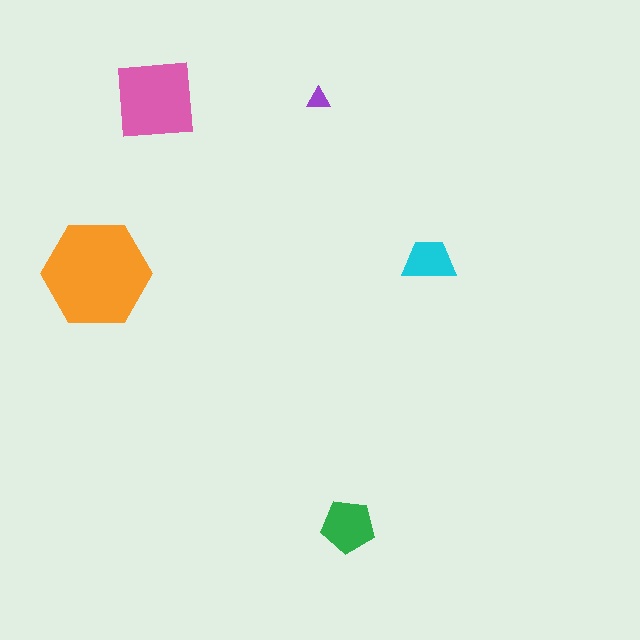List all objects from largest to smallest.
The orange hexagon, the pink square, the green pentagon, the cyan trapezoid, the purple triangle.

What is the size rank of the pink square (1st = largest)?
2nd.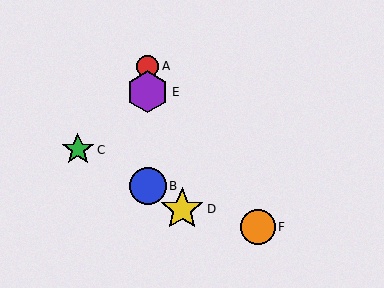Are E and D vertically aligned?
No, E is at x≈148 and D is at x≈182.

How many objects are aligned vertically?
3 objects (A, B, E) are aligned vertically.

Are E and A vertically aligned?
Yes, both are at x≈148.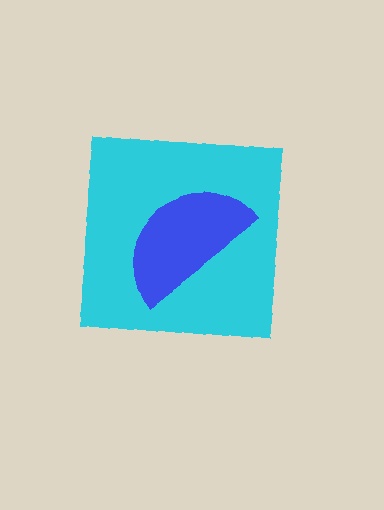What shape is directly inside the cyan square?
The blue semicircle.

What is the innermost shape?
The blue semicircle.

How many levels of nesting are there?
2.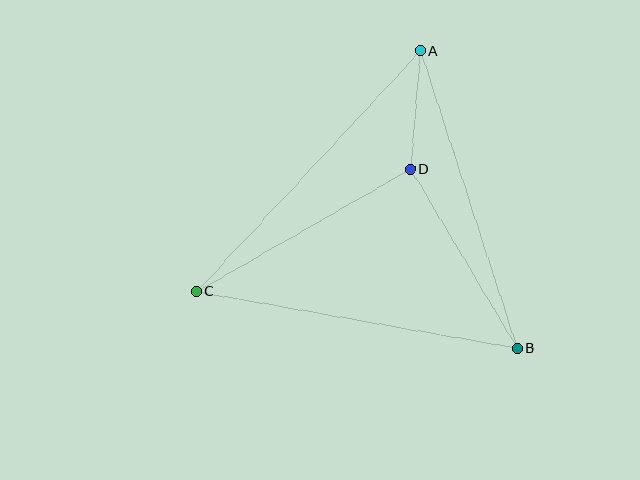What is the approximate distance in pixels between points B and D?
The distance between B and D is approximately 208 pixels.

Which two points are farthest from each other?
Points A and C are farthest from each other.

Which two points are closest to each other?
Points A and D are closest to each other.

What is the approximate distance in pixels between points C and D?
The distance between C and D is approximately 247 pixels.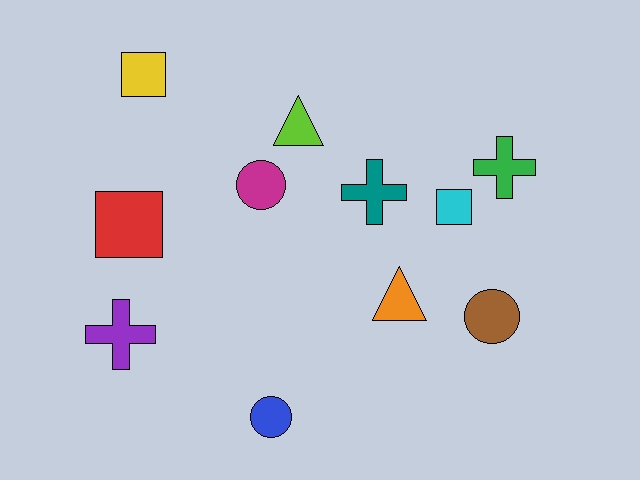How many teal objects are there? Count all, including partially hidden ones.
There is 1 teal object.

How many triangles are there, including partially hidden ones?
There are 2 triangles.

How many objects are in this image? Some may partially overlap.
There are 11 objects.